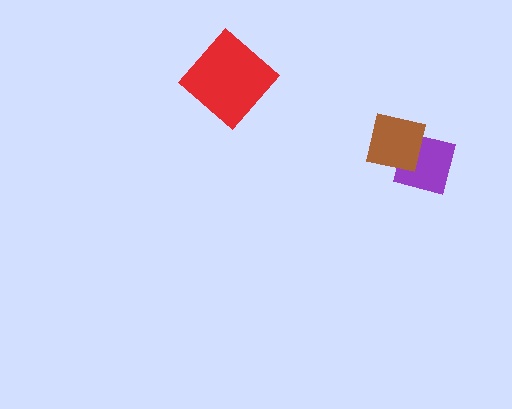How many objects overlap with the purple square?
1 object overlaps with the purple square.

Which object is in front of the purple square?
The brown square is in front of the purple square.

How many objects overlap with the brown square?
1 object overlaps with the brown square.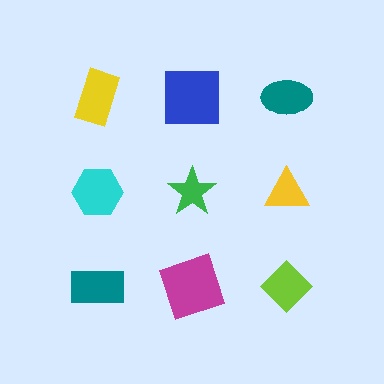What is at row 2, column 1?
A cyan hexagon.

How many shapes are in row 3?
3 shapes.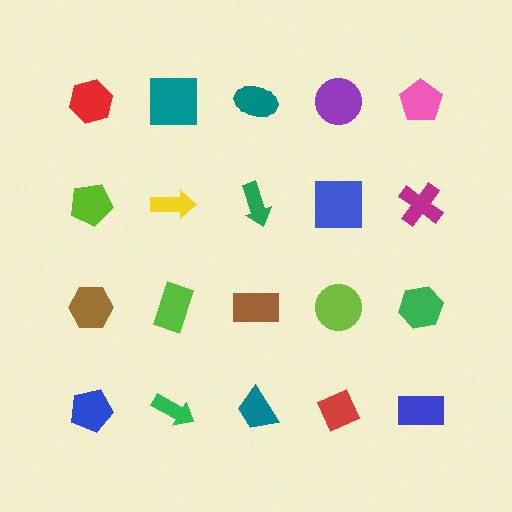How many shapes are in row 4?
5 shapes.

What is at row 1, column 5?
A pink pentagon.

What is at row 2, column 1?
A lime pentagon.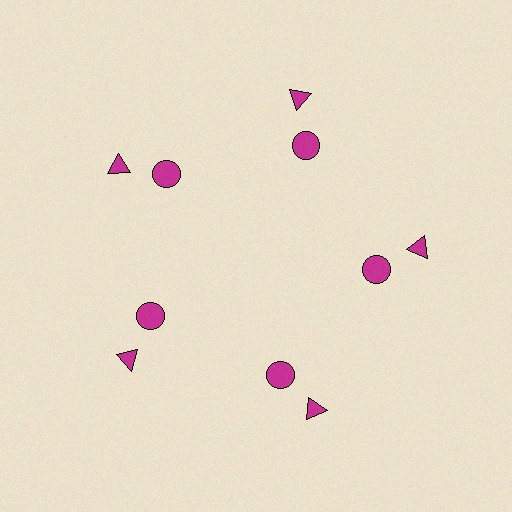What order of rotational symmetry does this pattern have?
This pattern has 5-fold rotational symmetry.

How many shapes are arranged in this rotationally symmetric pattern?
There are 10 shapes, arranged in 5 groups of 2.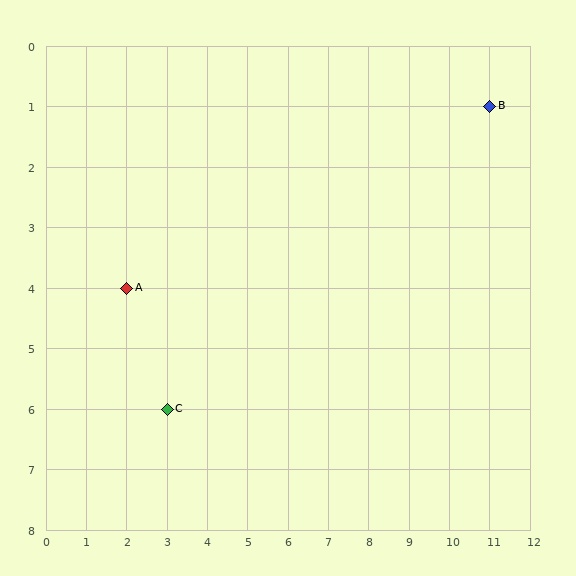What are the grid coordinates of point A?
Point A is at grid coordinates (2, 4).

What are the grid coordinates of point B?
Point B is at grid coordinates (11, 1).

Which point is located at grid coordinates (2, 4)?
Point A is at (2, 4).